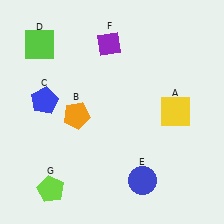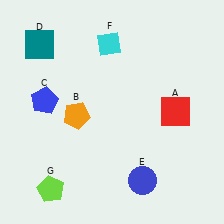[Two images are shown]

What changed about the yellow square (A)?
In Image 1, A is yellow. In Image 2, it changed to red.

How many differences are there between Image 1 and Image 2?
There are 3 differences between the two images.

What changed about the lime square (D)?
In Image 1, D is lime. In Image 2, it changed to teal.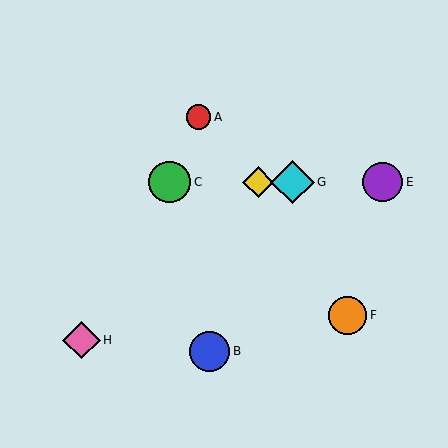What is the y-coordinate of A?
Object A is at y≈117.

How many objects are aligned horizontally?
4 objects (C, D, E, G) are aligned horizontally.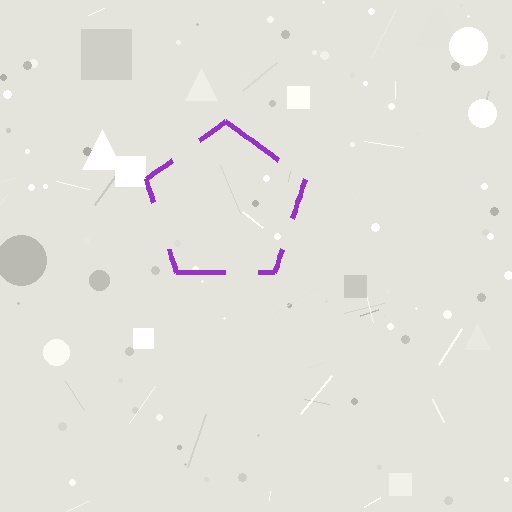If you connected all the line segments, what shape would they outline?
They would outline a pentagon.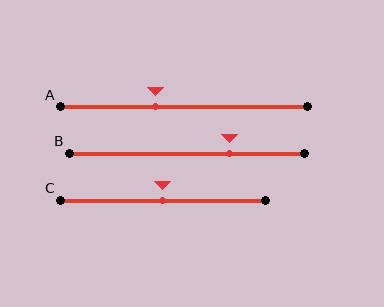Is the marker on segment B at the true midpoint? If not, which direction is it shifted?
No, the marker on segment B is shifted to the right by about 18% of the segment length.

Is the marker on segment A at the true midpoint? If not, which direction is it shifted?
No, the marker on segment A is shifted to the left by about 12% of the segment length.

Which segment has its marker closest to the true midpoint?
Segment C has its marker closest to the true midpoint.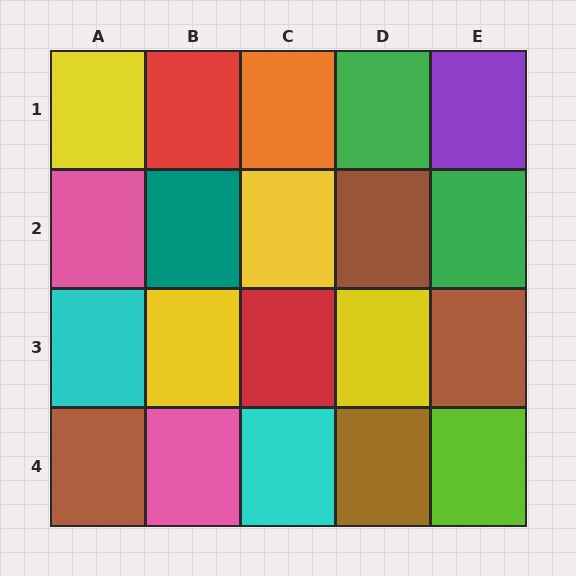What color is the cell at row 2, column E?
Green.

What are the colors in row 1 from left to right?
Yellow, red, orange, green, purple.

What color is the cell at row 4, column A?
Brown.